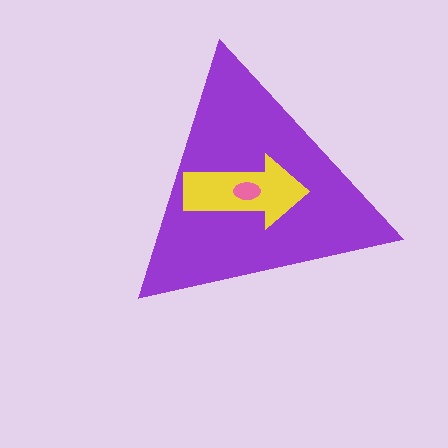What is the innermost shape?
The pink ellipse.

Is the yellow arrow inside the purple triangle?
Yes.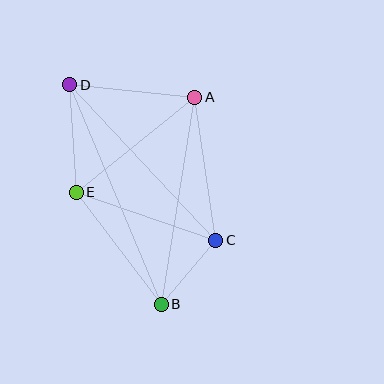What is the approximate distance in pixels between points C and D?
The distance between C and D is approximately 213 pixels.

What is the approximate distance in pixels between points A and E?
The distance between A and E is approximately 152 pixels.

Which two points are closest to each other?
Points B and C are closest to each other.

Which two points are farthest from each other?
Points B and D are farthest from each other.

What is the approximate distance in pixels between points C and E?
The distance between C and E is approximately 147 pixels.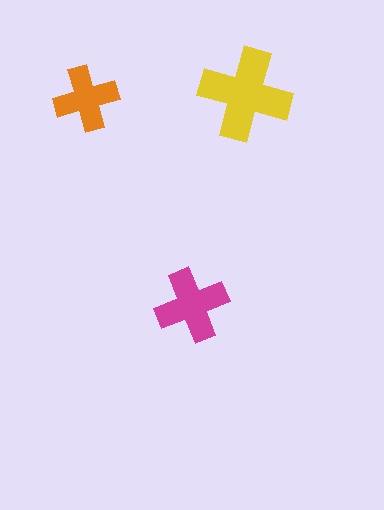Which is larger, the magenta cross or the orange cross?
The magenta one.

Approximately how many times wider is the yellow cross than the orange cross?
About 1.5 times wider.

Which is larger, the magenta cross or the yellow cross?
The yellow one.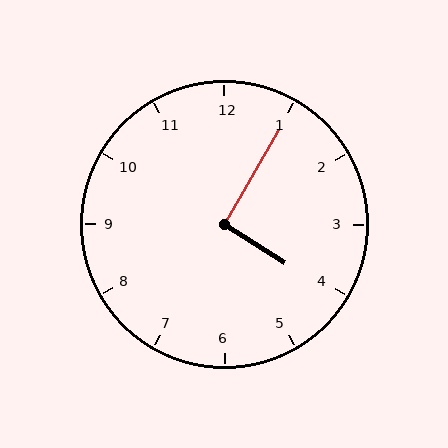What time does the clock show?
4:05.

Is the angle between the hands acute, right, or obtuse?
It is right.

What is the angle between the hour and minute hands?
Approximately 92 degrees.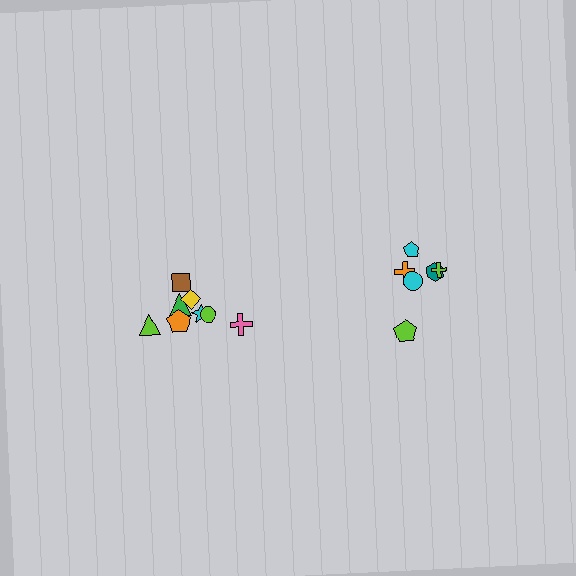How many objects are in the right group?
There are 6 objects.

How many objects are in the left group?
There are 8 objects.